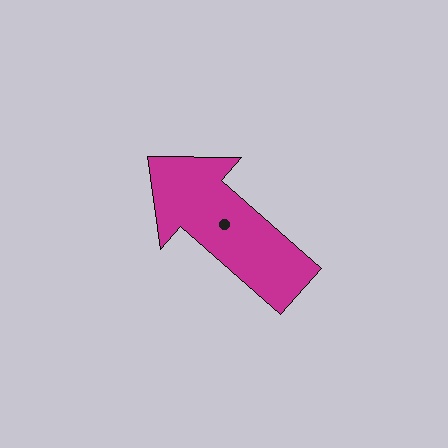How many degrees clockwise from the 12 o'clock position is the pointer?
Approximately 311 degrees.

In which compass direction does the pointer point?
Northwest.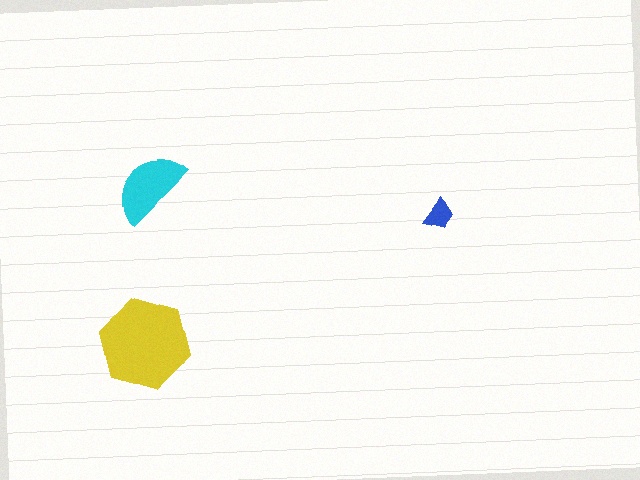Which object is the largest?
The yellow hexagon.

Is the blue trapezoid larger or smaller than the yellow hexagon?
Smaller.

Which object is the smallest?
The blue trapezoid.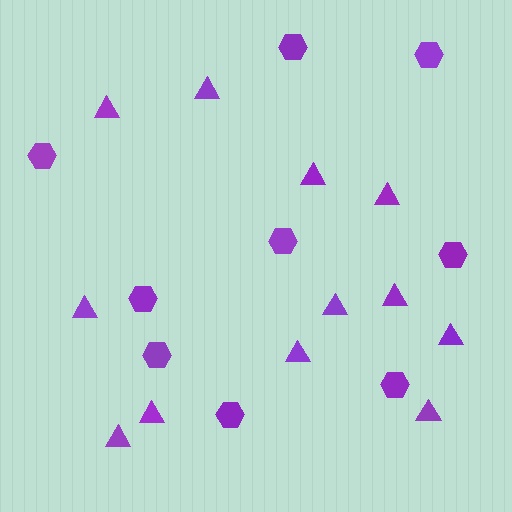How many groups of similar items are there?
There are 2 groups: one group of hexagons (9) and one group of triangles (12).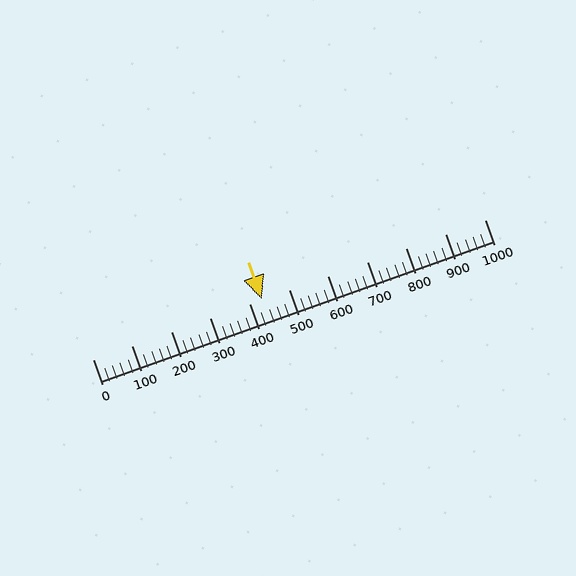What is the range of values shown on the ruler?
The ruler shows values from 0 to 1000.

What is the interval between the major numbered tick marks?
The major tick marks are spaced 100 units apart.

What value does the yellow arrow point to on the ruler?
The yellow arrow points to approximately 430.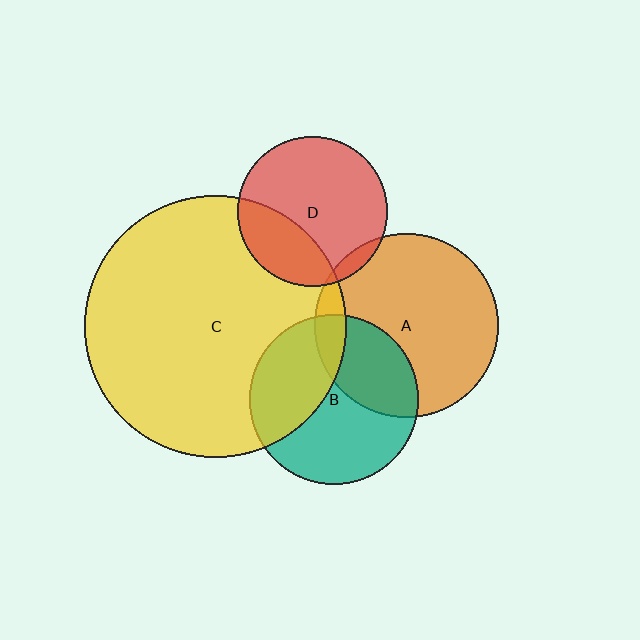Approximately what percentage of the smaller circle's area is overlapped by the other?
Approximately 10%.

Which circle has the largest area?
Circle C (yellow).